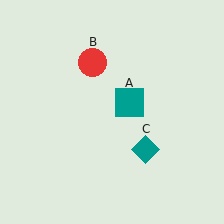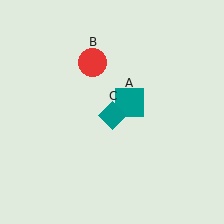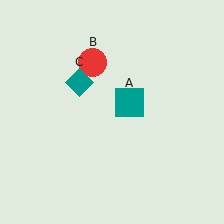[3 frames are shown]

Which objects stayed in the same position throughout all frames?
Teal square (object A) and red circle (object B) remained stationary.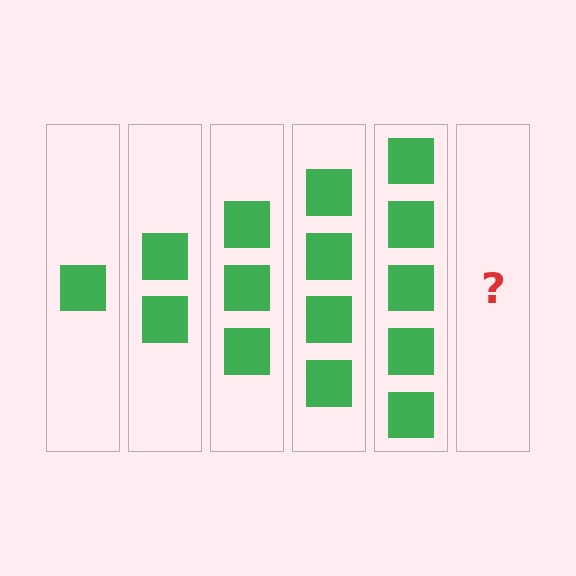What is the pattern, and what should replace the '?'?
The pattern is that each step adds one more square. The '?' should be 6 squares.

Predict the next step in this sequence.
The next step is 6 squares.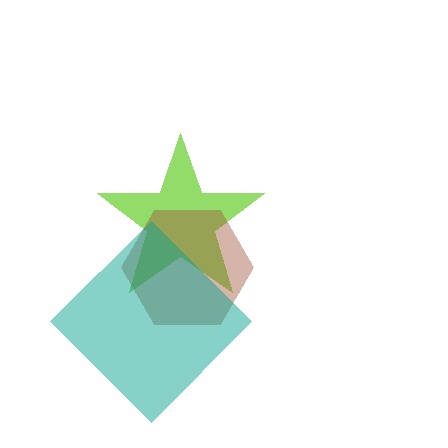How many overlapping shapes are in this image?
There are 3 overlapping shapes in the image.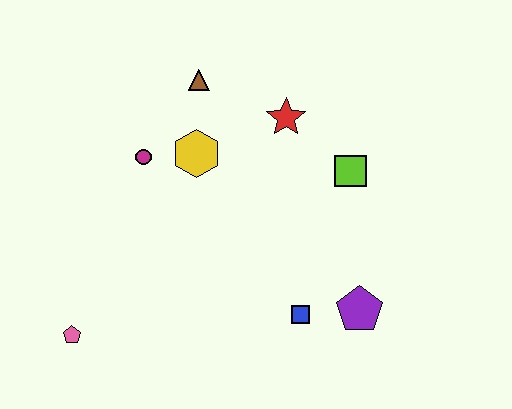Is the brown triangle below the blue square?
No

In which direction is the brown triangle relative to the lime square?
The brown triangle is to the left of the lime square.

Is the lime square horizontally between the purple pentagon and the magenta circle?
Yes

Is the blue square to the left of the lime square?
Yes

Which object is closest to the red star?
The lime square is closest to the red star.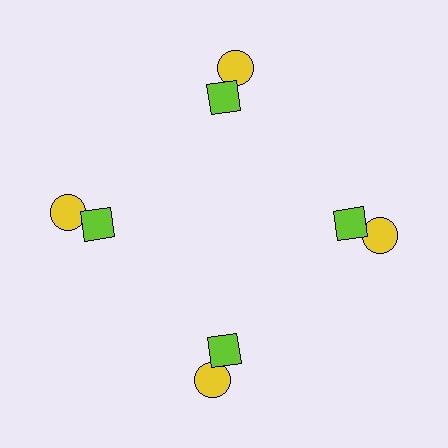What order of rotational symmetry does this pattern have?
This pattern has 4-fold rotational symmetry.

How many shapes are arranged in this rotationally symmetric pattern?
There are 8 shapes, arranged in 4 groups of 2.